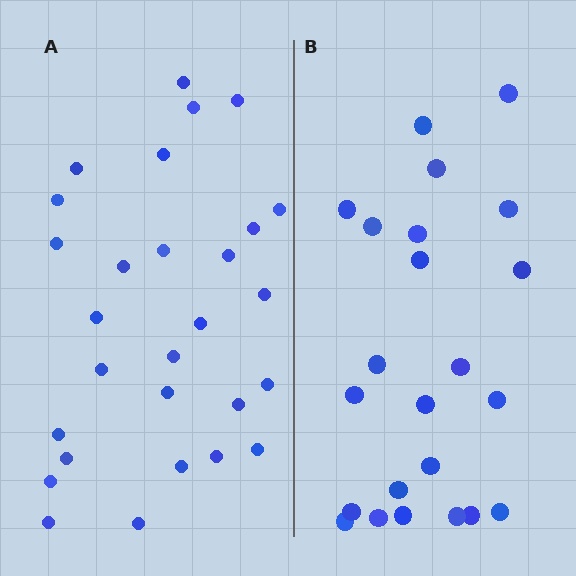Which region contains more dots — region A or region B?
Region A (the left region) has more dots.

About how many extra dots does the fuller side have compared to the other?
Region A has about 5 more dots than region B.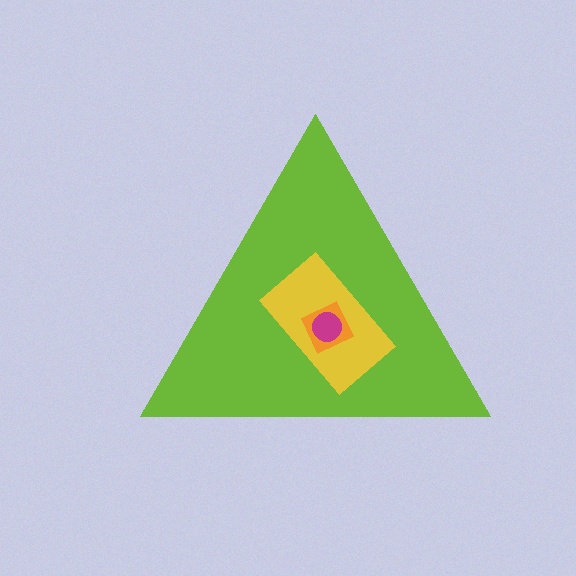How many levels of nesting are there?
4.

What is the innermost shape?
The magenta circle.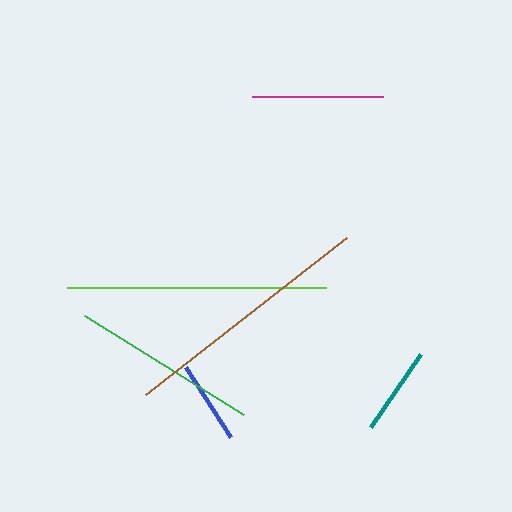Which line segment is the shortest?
The blue line is the shortest at approximately 83 pixels.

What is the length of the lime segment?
The lime segment is approximately 259 pixels long.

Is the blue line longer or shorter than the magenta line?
The magenta line is longer than the blue line.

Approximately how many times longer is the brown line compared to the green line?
The brown line is approximately 1.4 times the length of the green line.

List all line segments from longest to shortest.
From longest to shortest: lime, brown, green, magenta, teal, blue.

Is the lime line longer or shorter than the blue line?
The lime line is longer than the blue line.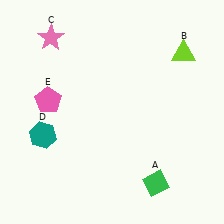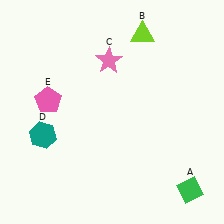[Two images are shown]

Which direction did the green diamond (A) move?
The green diamond (A) moved right.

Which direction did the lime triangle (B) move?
The lime triangle (B) moved left.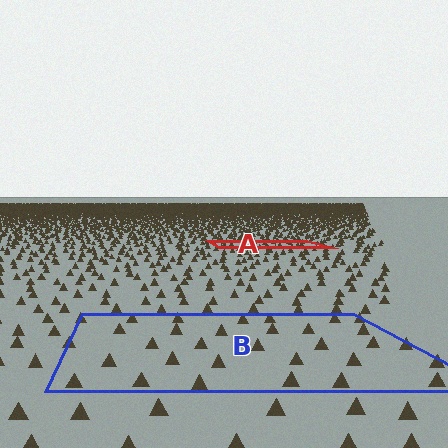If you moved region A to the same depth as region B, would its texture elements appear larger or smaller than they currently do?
They would appear larger. At a closer depth, the same texture elements are projected at a bigger on-screen size.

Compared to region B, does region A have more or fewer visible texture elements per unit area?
Region A has more texture elements per unit area — they are packed more densely because it is farther away.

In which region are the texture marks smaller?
The texture marks are smaller in region A, because it is farther away.